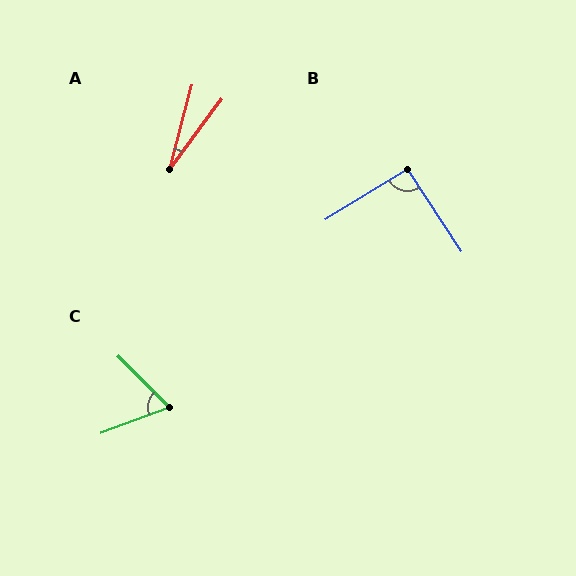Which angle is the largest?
B, at approximately 92 degrees.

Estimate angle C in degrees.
Approximately 65 degrees.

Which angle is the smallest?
A, at approximately 22 degrees.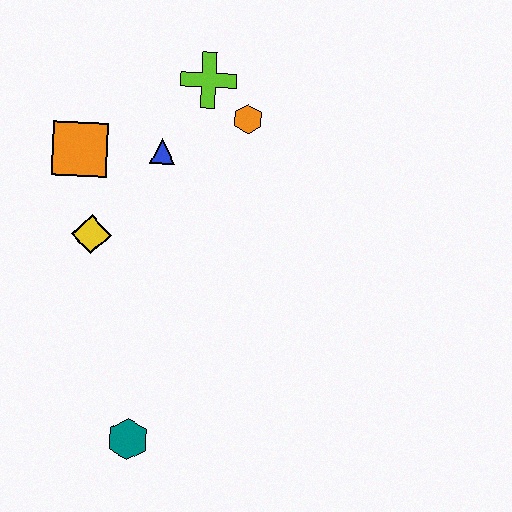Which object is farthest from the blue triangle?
The teal hexagon is farthest from the blue triangle.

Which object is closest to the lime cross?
The orange hexagon is closest to the lime cross.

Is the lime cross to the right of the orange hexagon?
No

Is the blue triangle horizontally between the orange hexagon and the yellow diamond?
Yes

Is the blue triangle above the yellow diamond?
Yes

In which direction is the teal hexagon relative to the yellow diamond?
The teal hexagon is below the yellow diamond.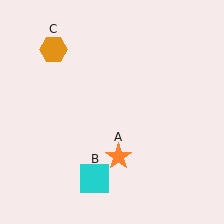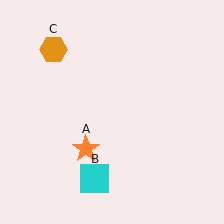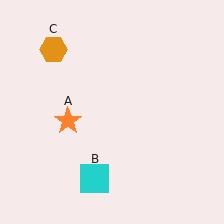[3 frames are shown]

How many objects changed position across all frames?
1 object changed position: orange star (object A).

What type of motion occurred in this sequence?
The orange star (object A) rotated clockwise around the center of the scene.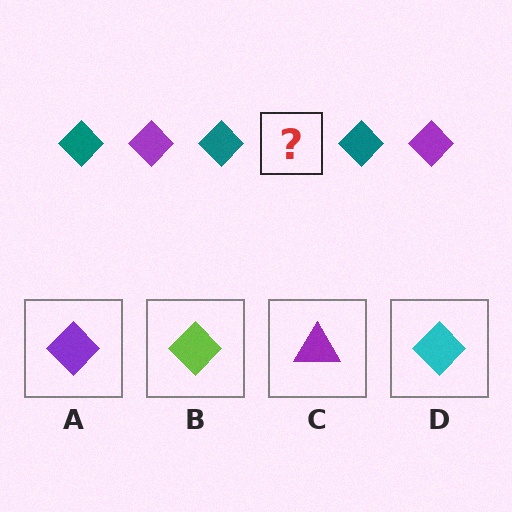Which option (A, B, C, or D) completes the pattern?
A.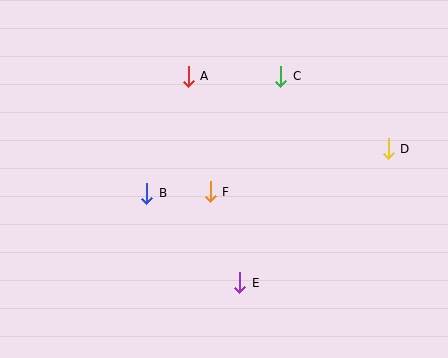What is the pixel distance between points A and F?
The distance between A and F is 118 pixels.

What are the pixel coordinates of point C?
Point C is at (281, 76).